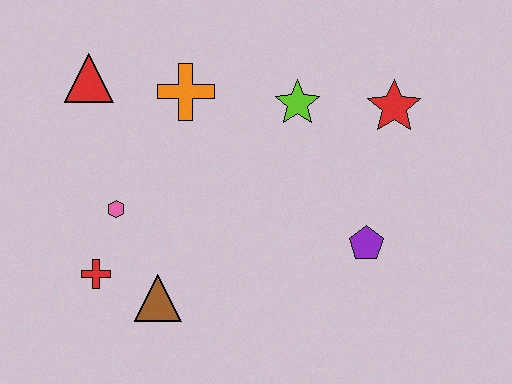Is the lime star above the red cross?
Yes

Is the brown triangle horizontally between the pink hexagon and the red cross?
No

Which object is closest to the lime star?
The red star is closest to the lime star.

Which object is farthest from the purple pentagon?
The red triangle is farthest from the purple pentagon.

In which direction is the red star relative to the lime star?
The red star is to the right of the lime star.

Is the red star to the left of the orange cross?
No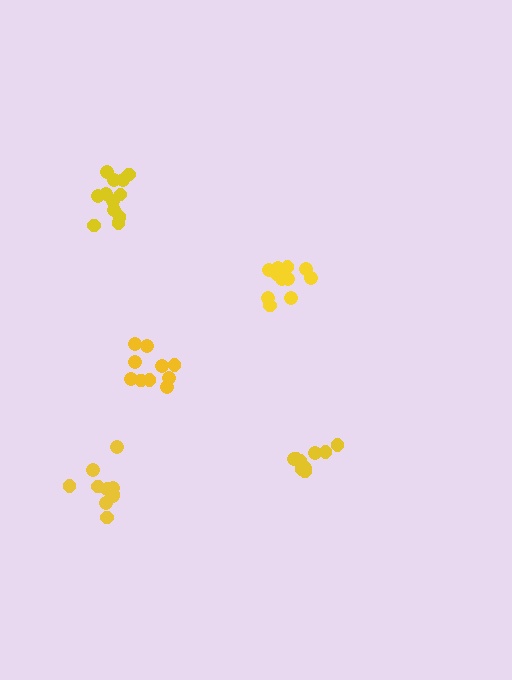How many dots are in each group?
Group 1: 10 dots, Group 2: 11 dots, Group 3: 10 dots, Group 4: 10 dots, Group 5: 12 dots (53 total).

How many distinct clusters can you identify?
There are 5 distinct clusters.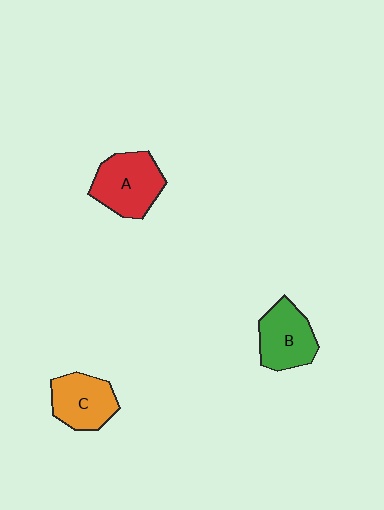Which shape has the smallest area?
Shape C (orange).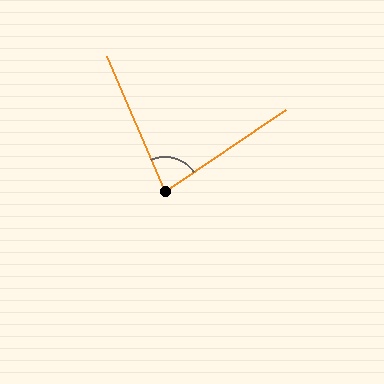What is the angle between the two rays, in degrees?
Approximately 79 degrees.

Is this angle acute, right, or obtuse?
It is acute.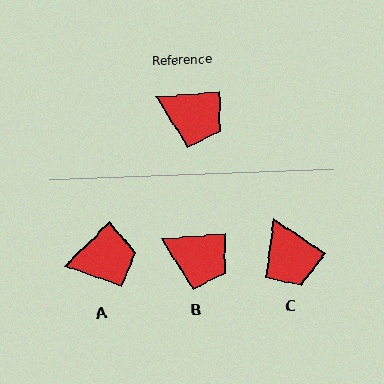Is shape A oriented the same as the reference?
No, it is off by about 39 degrees.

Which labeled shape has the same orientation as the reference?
B.